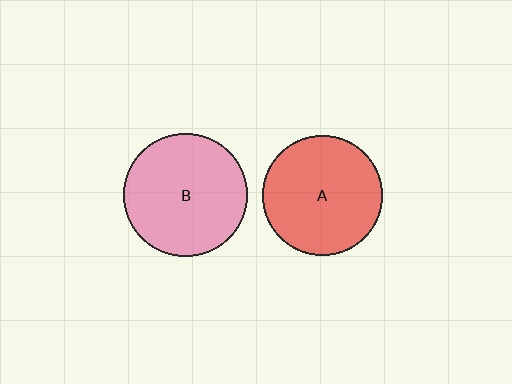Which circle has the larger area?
Circle B (pink).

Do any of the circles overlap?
No, none of the circles overlap.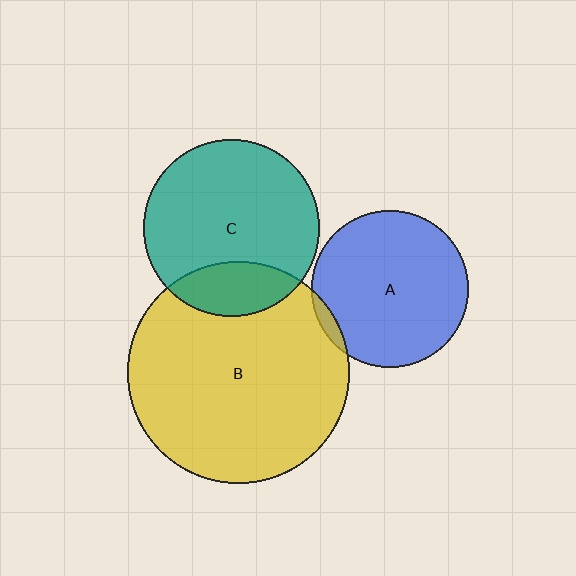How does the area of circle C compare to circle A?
Approximately 1.3 times.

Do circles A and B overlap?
Yes.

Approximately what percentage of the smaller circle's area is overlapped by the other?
Approximately 5%.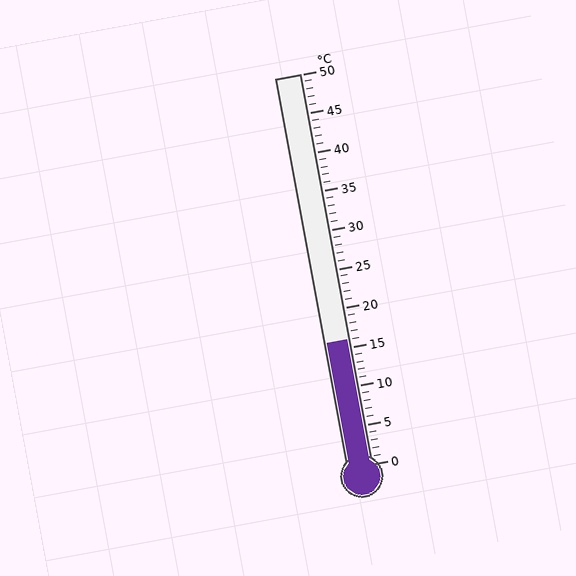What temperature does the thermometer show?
The thermometer shows approximately 16°C.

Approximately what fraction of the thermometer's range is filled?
The thermometer is filled to approximately 30% of its range.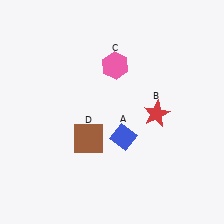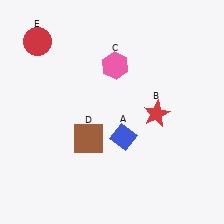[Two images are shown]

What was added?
A red circle (E) was added in Image 2.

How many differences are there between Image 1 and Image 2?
There is 1 difference between the two images.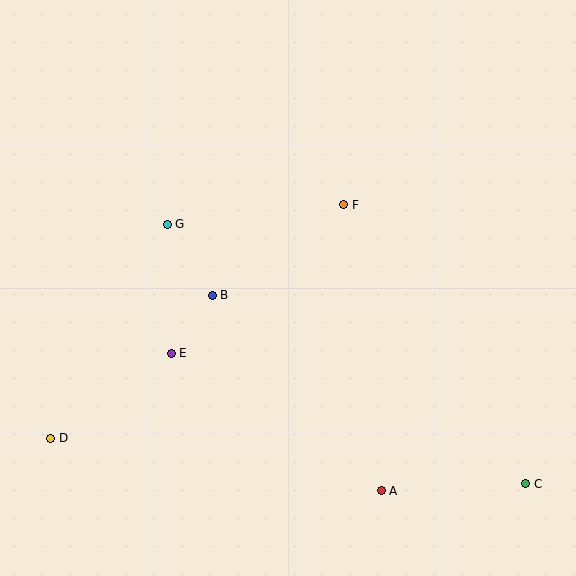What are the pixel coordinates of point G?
Point G is at (167, 224).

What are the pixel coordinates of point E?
Point E is at (171, 353).